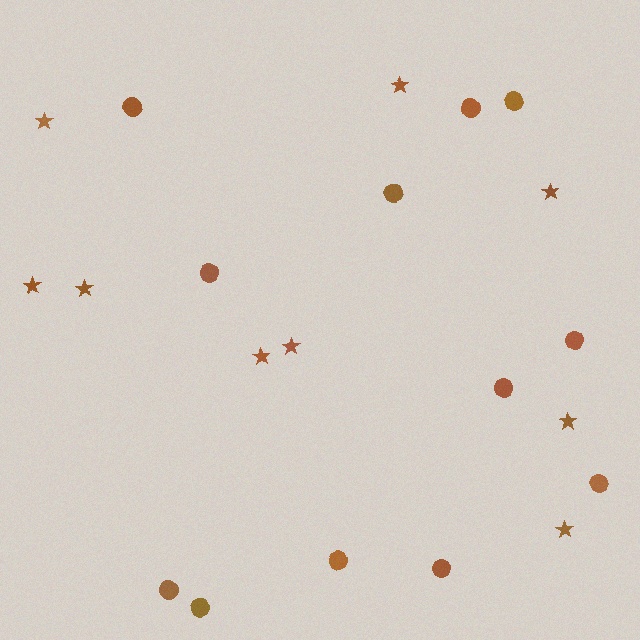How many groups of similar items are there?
There are 2 groups: one group of stars (9) and one group of circles (12).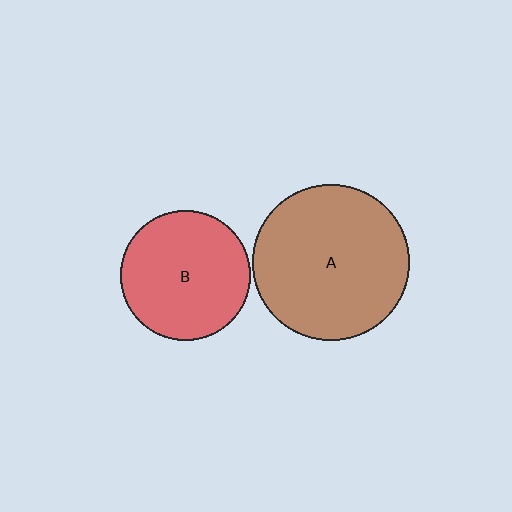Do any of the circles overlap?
No, none of the circles overlap.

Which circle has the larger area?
Circle A (brown).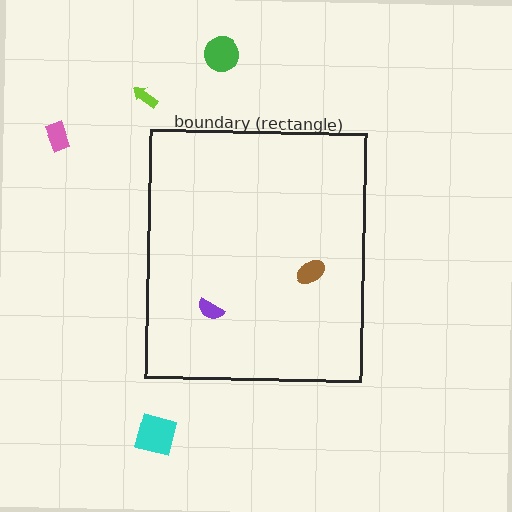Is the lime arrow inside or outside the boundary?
Outside.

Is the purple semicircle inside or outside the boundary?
Inside.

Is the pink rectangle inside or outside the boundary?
Outside.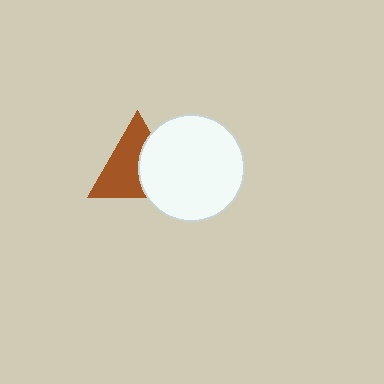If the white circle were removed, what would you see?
You would see the complete brown triangle.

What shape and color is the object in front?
The object in front is a white circle.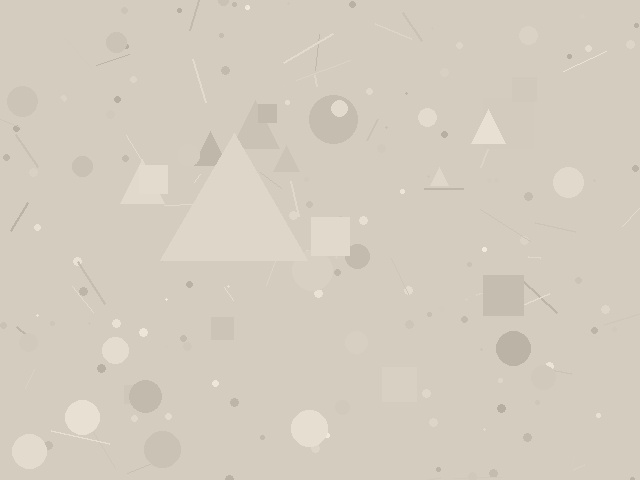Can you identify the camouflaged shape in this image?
The camouflaged shape is a triangle.